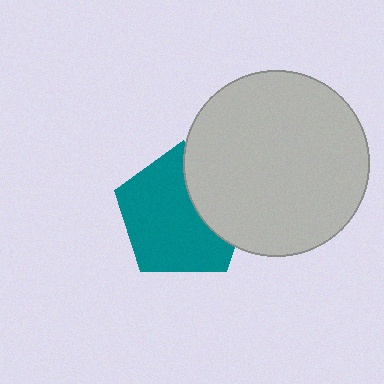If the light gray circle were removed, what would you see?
You would see the complete teal pentagon.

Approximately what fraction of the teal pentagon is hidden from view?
Roughly 32% of the teal pentagon is hidden behind the light gray circle.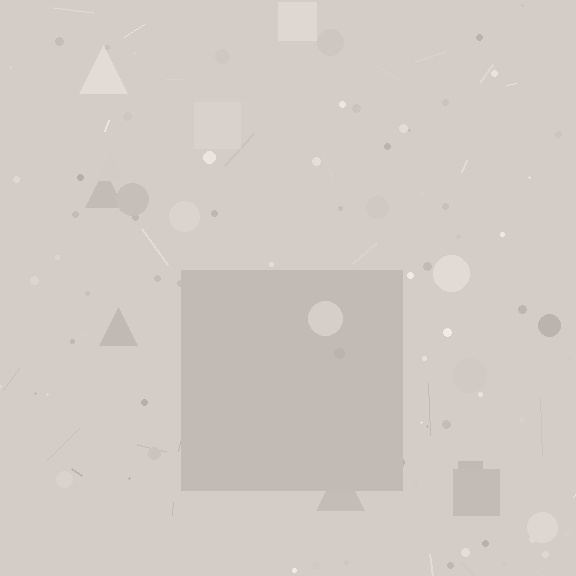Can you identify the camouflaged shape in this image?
The camouflaged shape is a square.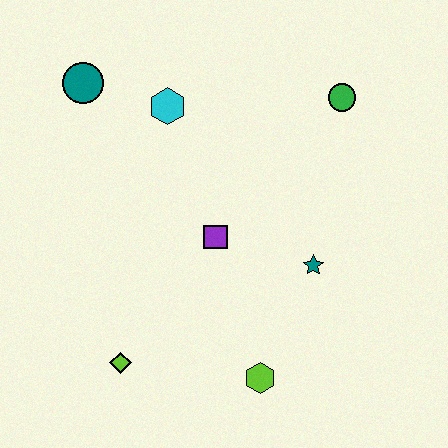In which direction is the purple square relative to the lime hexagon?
The purple square is above the lime hexagon.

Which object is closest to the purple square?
The teal star is closest to the purple square.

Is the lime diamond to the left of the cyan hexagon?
Yes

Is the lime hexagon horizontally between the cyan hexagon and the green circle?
Yes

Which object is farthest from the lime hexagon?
The teal circle is farthest from the lime hexagon.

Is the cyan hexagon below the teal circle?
Yes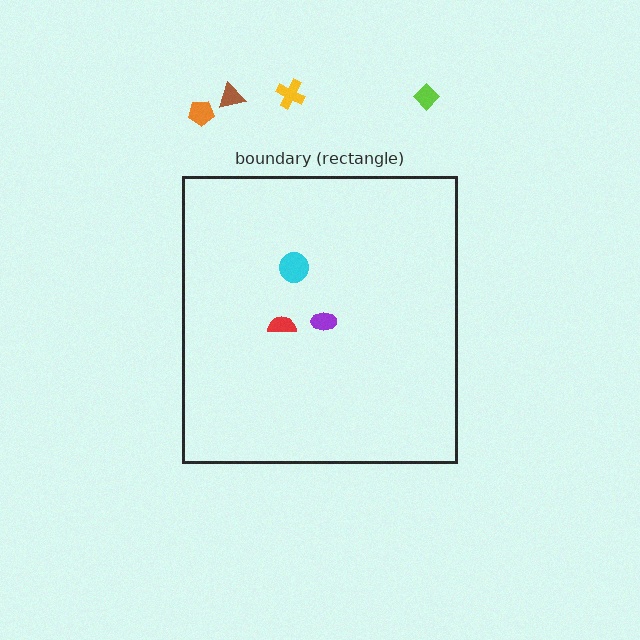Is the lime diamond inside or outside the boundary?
Outside.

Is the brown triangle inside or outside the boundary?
Outside.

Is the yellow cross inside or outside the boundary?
Outside.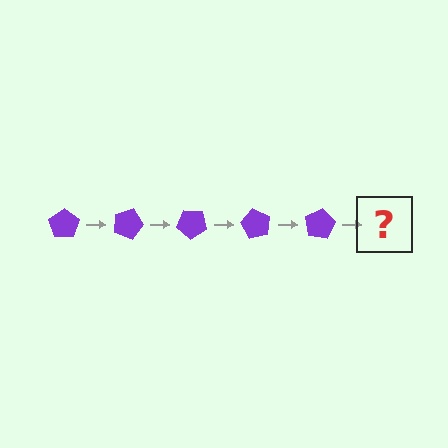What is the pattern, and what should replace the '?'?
The pattern is that the pentagon rotates 20 degrees each step. The '?' should be a purple pentagon rotated 100 degrees.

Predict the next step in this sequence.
The next step is a purple pentagon rotated 100 degrees.